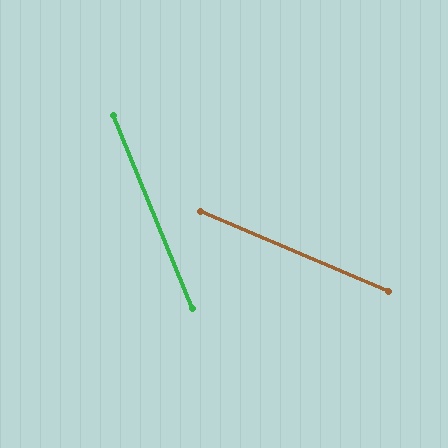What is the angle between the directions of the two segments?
Approximately 45 degrees.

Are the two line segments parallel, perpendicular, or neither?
Neither parallel nor perpendicular — they differ by about 45°.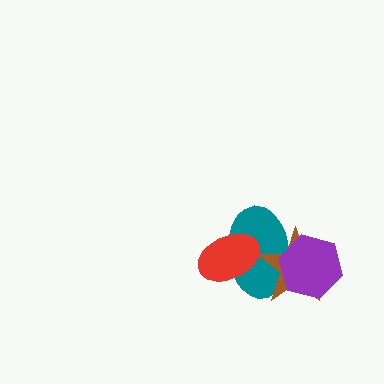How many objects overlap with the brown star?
2 objects overlap with the brown star.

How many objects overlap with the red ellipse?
1 object overlaps with the red ellipse.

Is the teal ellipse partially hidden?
Yes, it is partially covered by another shape.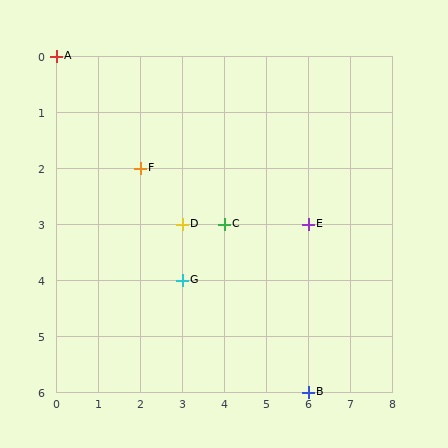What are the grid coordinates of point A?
Point A is at grid coordinates (0, 0).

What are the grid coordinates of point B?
Point B is at grid coordinates (6, 6).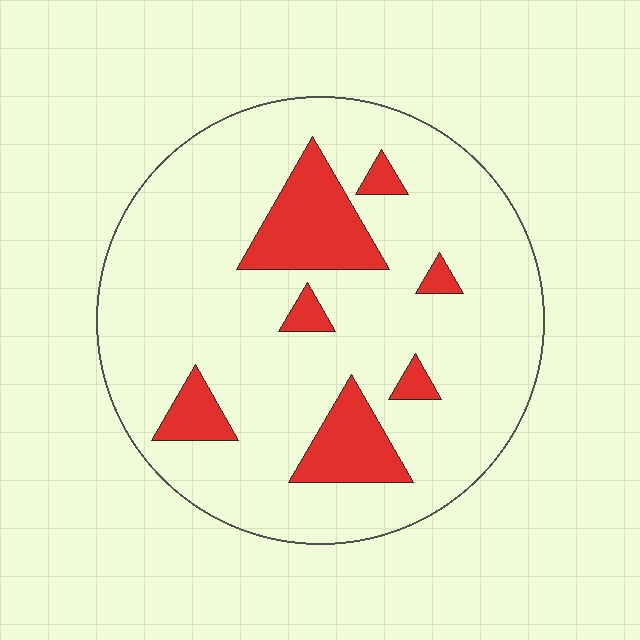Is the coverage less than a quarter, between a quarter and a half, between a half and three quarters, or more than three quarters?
Less than a quarter.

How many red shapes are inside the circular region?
7.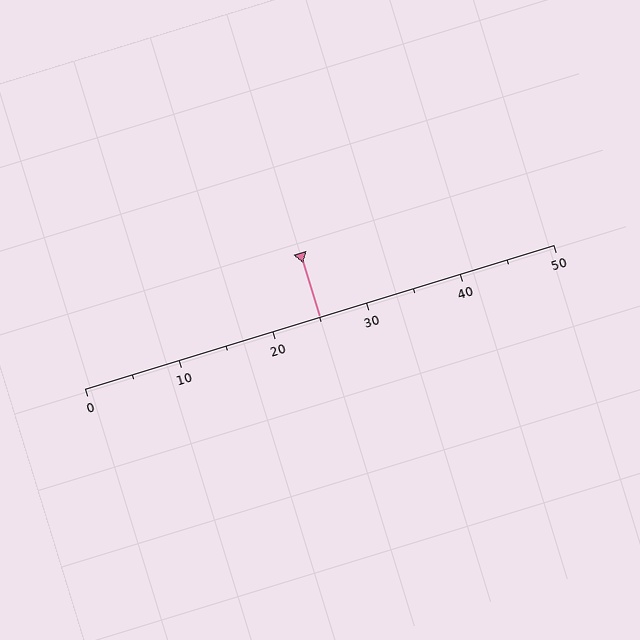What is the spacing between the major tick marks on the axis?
The major ticks are spaced 10 apart.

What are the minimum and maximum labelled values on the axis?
The axis runs from 0 to 50.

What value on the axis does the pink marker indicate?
The marker indicates approximately 25.